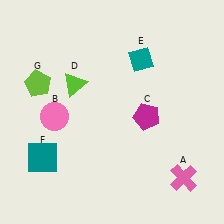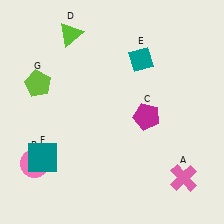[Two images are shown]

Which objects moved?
The objects that moved are: the pink circle (B), the lime triangle (D).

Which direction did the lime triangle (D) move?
The lime triangle (D) moved up.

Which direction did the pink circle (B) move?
The pink circle (B) moved down.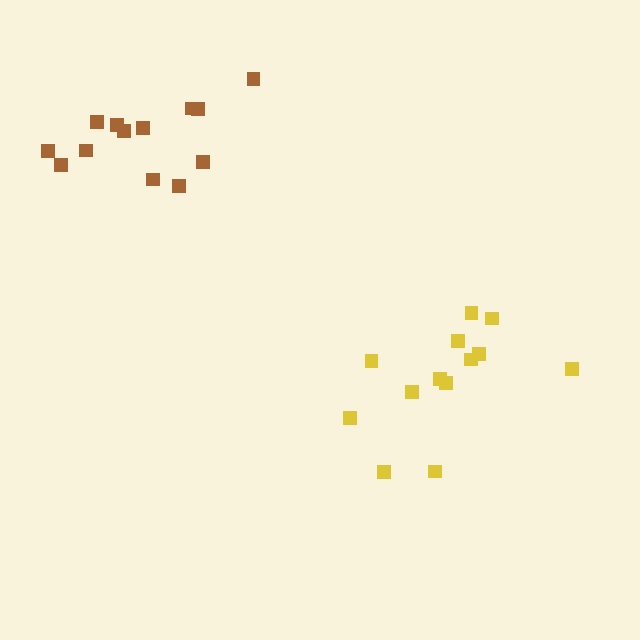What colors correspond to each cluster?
The clusters are colored: brown, yellow.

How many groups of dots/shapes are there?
There are 2 groups.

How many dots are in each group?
Group 1: 13 dots, Group 2: 13 dots (26 total).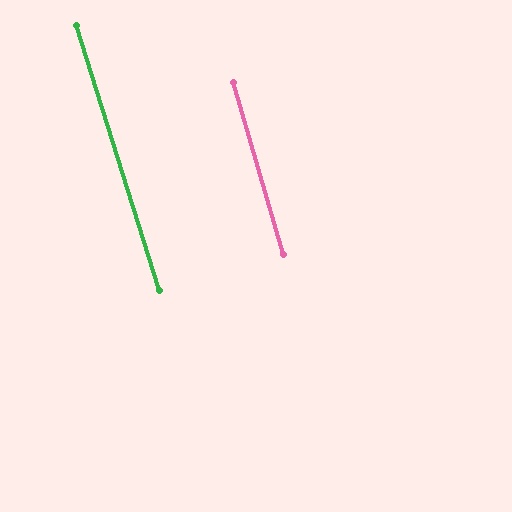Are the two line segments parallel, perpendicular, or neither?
Parallel — their directions differ by only 0.9°.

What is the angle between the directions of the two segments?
Approximately 1 degree.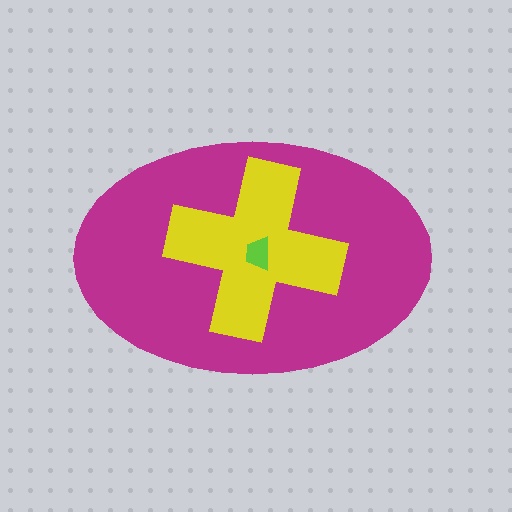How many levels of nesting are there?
3.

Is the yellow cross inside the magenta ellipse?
Yes.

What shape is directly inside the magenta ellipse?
The yellow cross.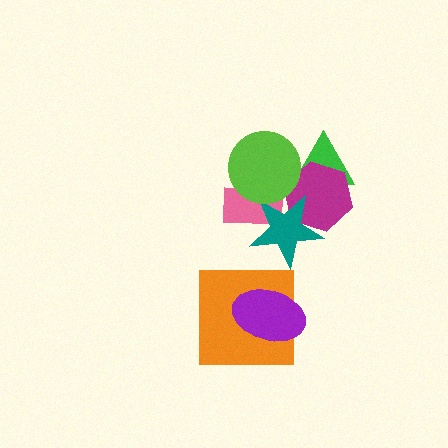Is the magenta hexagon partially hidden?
Yes, it is partially covered by another shape.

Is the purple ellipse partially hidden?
No, no other shape covers it.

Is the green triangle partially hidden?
Yes, it is partially covered by another shape.